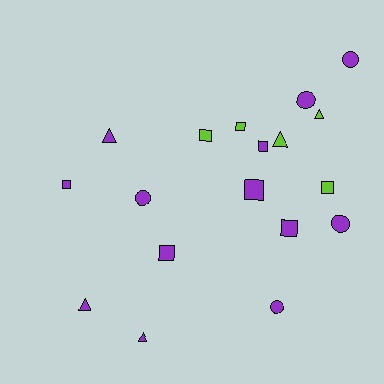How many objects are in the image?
There are 18 objects.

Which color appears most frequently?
Purple, with 13 objects.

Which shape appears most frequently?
Square, with 8 objects.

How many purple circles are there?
There are 5 purple circles.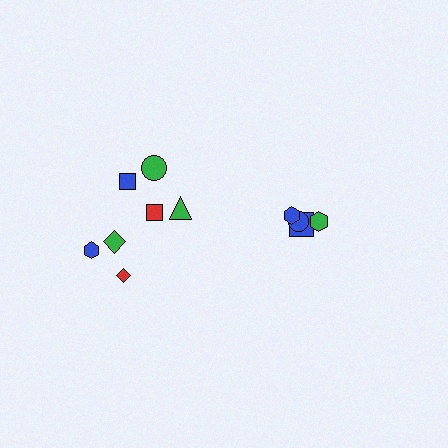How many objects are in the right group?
There are 4 objects.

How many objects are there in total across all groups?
There are 11 objects.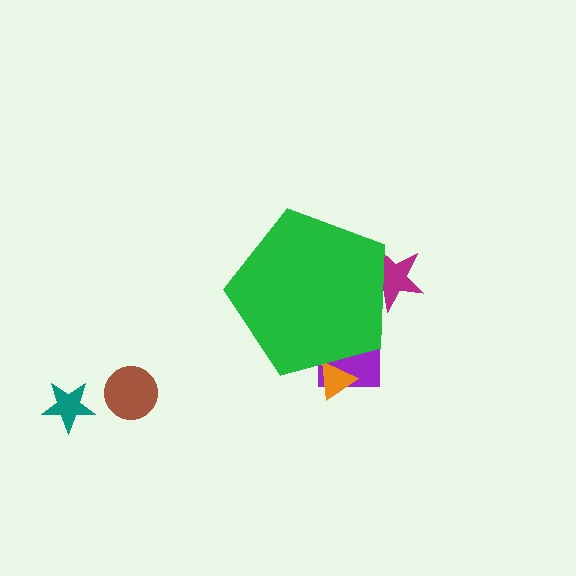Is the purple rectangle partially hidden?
Yes, the purple rectangle is partially hidden behind the green pentagon.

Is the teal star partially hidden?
No, the teal star is fully visible.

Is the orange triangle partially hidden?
Yes, the orange triangle is partially hidden behind the green pentagon.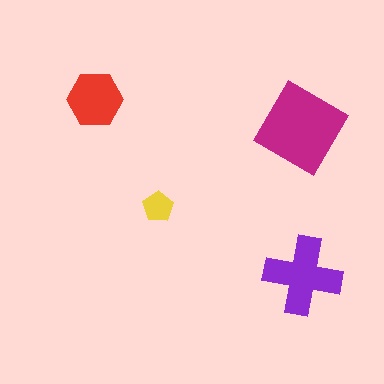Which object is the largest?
The magenta diamond.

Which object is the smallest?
The yellow pentagon.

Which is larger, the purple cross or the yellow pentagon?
The purple cross.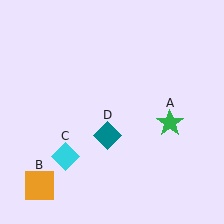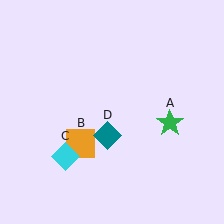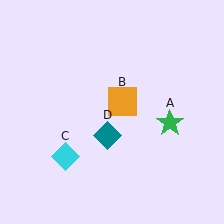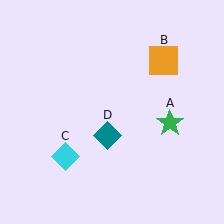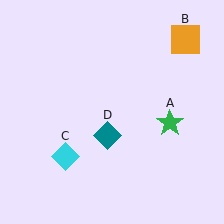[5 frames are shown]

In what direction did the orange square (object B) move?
The orange square (object B) moved up and to the right.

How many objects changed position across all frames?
1 object changed position: orange square (object B).